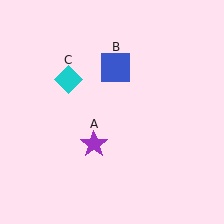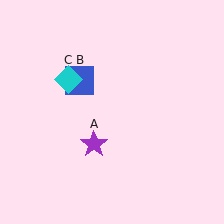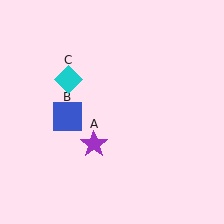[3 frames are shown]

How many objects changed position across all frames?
1 object changed position: blue square (object B).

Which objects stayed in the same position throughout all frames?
Purple star (object A) and cyan diamond (object C) remained stationary.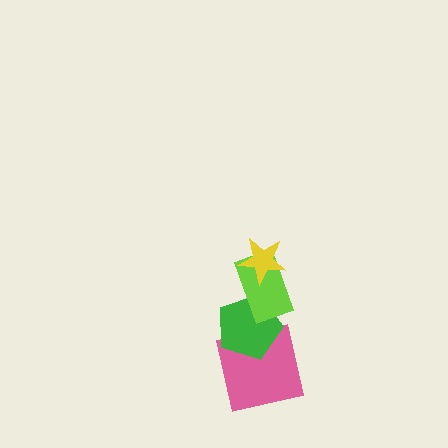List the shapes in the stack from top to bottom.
From top to bottom: the yellow star, the lime rectangle, the green pentagon, the pink square.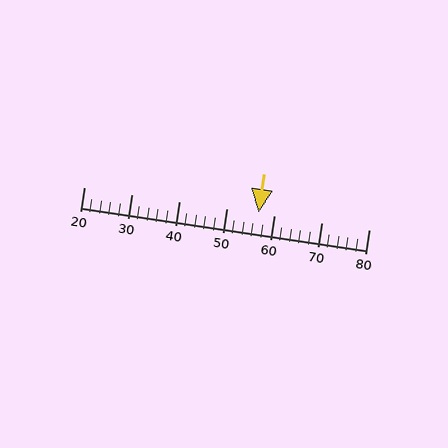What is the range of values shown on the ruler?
The ruler shows values from 20 to 80.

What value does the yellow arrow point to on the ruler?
The yellow arrow points to approximately 57.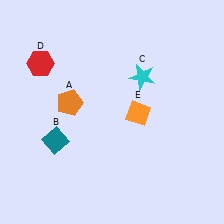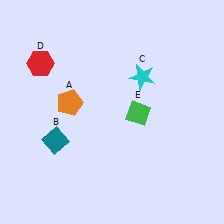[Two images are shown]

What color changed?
The diamond (E) changed from orange in Image 1 to green in Image 2.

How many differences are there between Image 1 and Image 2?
There is 1 difference between the two images.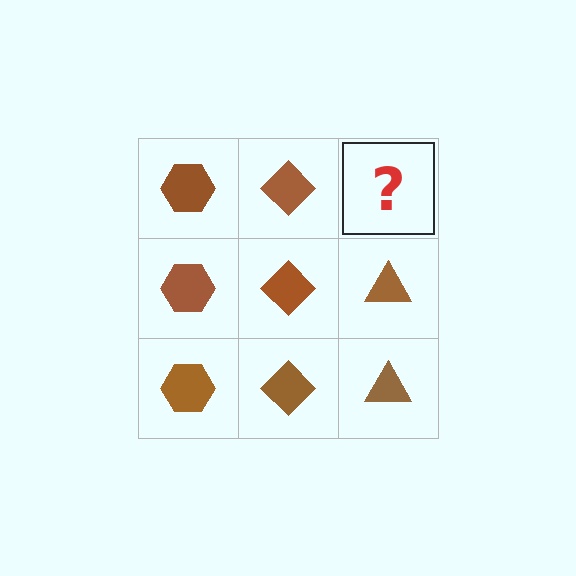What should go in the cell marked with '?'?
The missing cell should contain a brown triangle.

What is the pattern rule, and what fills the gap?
The rule is that each column has a consistent shape. The gap should be filled with a brown triangle.